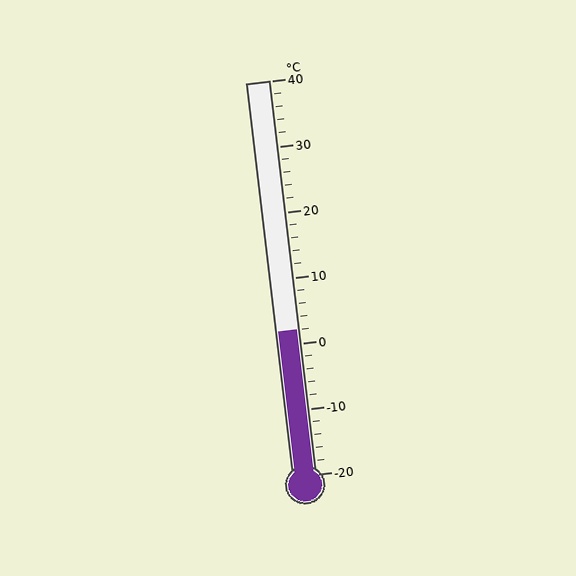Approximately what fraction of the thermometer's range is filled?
The thermometer is filled to approximately 35% of its range.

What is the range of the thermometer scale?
The thermometer scale ranges from -20°C to 40°C.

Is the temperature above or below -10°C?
The temperature is above -10°C.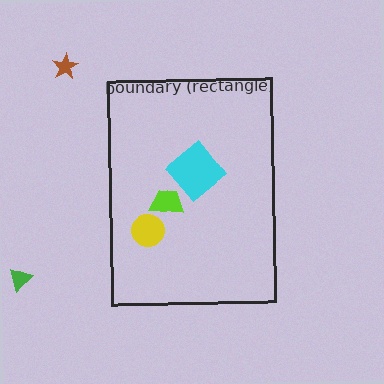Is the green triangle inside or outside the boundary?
Outside.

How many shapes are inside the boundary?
3 inside, 2 outside.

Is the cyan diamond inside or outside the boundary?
Inside.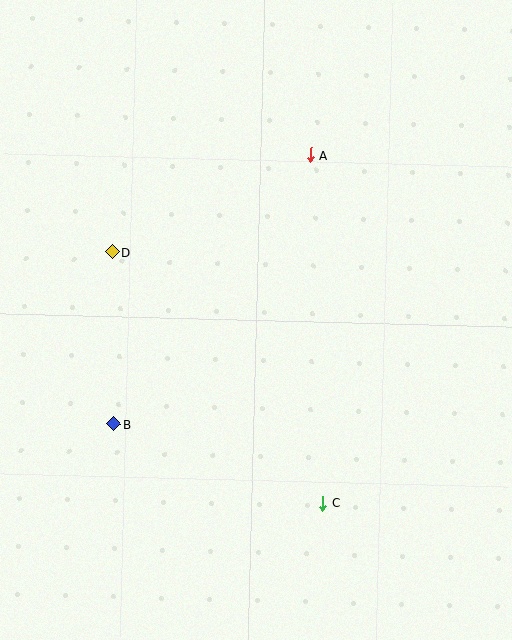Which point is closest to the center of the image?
Point D at (112, 252) is closest to the center.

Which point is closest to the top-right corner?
Point A is closest to the top-right corner.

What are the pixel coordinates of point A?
Point A is at (310, 155).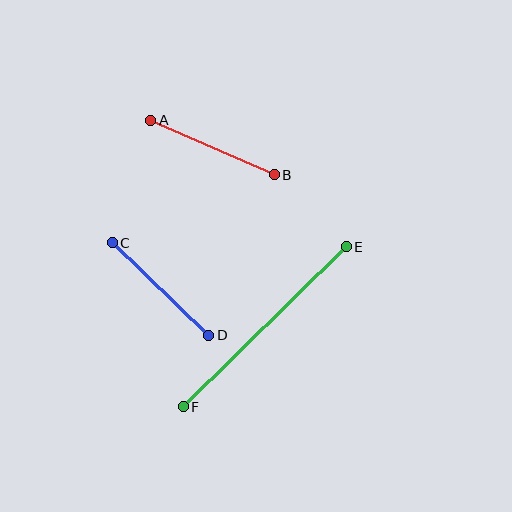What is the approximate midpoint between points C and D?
The midpoint is at approximately (161, 289) pixels.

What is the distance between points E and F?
The distance is approximately 228 pixels.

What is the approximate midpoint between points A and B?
The midpoint is at approximately (212, 147) pixels.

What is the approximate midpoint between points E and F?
The midpoint is at approximately (265, 327) pixels.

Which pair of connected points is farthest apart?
Points E and F are farthest apart.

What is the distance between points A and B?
The distance is approximately 135 pixels.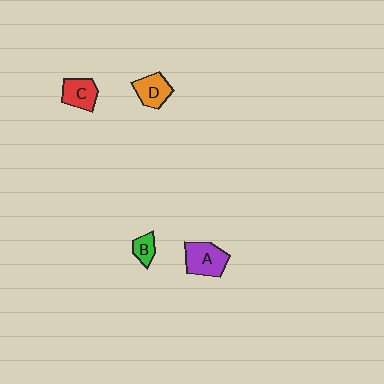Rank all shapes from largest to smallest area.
From largest to smallest: A (purple), D (orange), C (red), B (green).